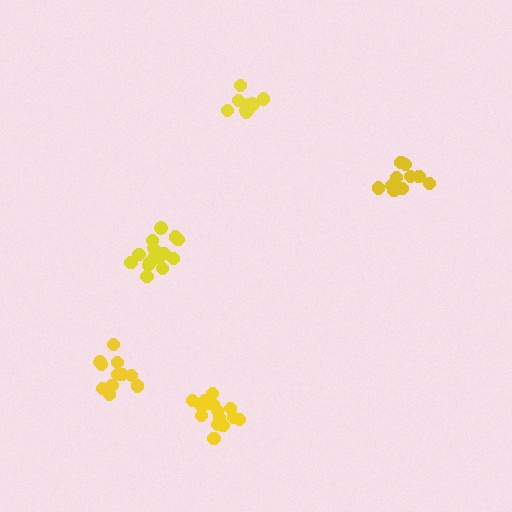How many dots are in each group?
Group 1: 15 dots, Group 2: 10 dots, Group 3: 11 dots, Group 4: 11 dots, Group 5: 16 dots (63 total).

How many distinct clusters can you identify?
There are 5 distinct clusters.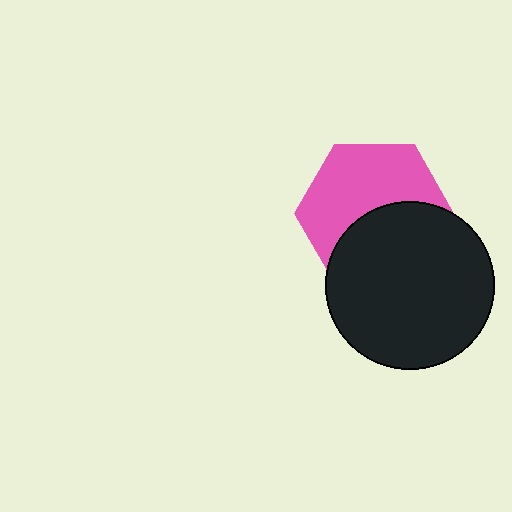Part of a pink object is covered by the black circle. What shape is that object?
It is a hexagon.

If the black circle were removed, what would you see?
You would see the complete pink hexagon.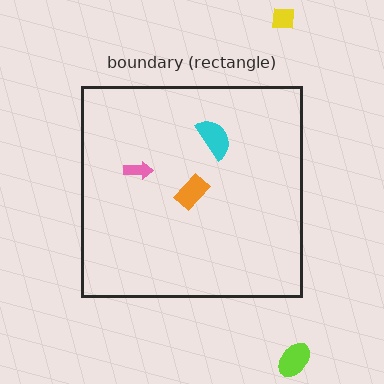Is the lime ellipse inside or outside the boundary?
Outside.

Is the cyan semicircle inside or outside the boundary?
Inside.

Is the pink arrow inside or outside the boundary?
Inside.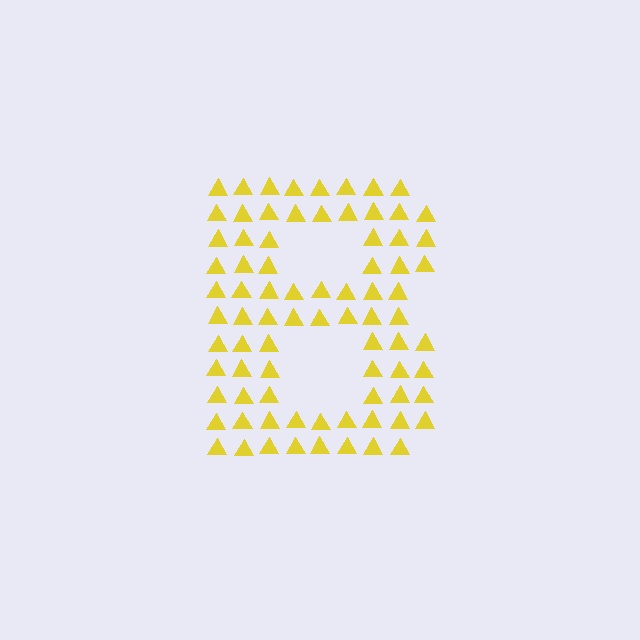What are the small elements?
The small elements are triangles.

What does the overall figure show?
The overall figure shows the letter B.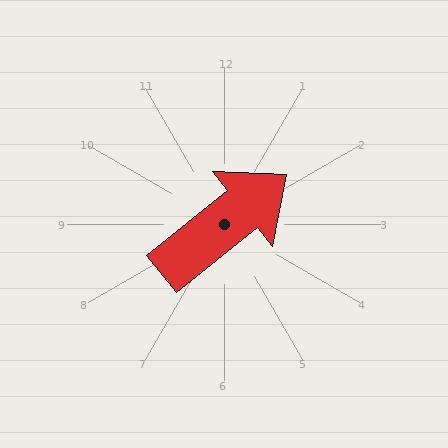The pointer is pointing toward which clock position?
Roughly 2 o'clock.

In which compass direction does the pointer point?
Northeast.